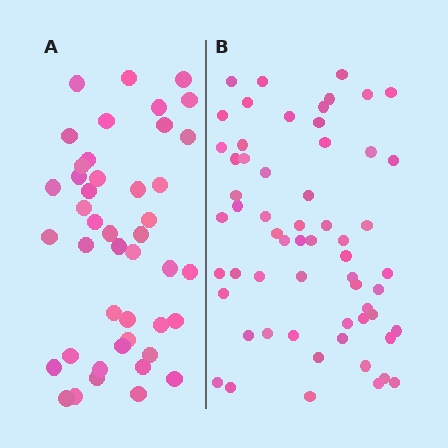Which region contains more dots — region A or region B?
Region B (the right region) has more dots.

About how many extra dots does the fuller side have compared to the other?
Region B has approximately 15 more dots than region A.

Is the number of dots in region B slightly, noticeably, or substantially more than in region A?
Region B has noticeably more, but not dramatically so. The ratio is roughly 1.4 to 1.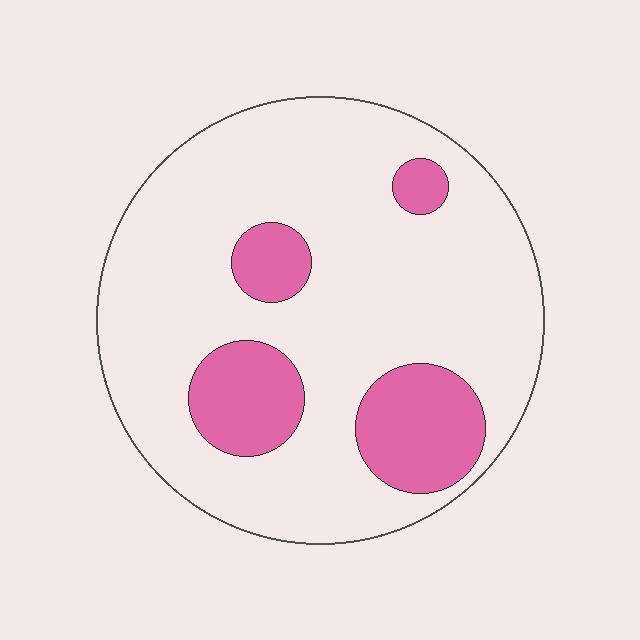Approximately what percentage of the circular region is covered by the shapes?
Approximately 20%.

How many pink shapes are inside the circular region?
4.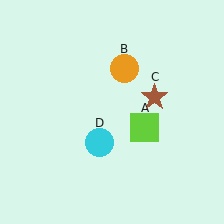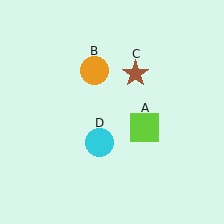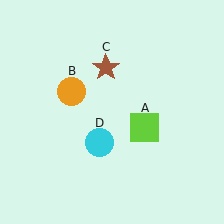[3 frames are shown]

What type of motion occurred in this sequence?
The orange circle (object B), brown star (object C) rotated counterclockwise around the center of the scene.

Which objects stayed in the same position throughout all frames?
Lime square (object A) and cyan circle (object D) remained stationary.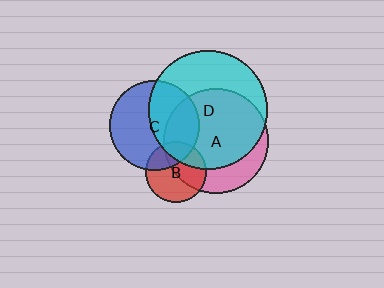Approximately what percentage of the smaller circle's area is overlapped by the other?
Approximately 70%.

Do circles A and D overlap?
Yes.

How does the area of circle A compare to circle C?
Approximately 1.4 times.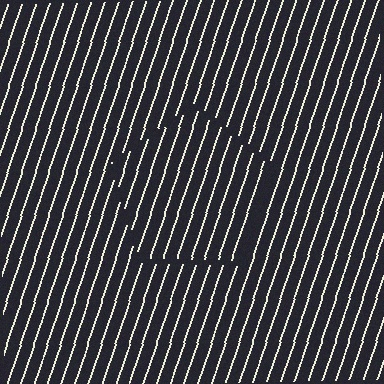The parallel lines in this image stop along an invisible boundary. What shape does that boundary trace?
An illusory pentagon. The interior of the shape contains the same grating, shifted by half a period — the contour is defined by the phase discontinuity where line-ends from the inner and outer gratings abut.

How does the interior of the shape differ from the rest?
The interior of the shape contains the same grating, shifted by half a period — the contour is defined by the phase discontinuity where line-ends from the inner and outer gratings abut.